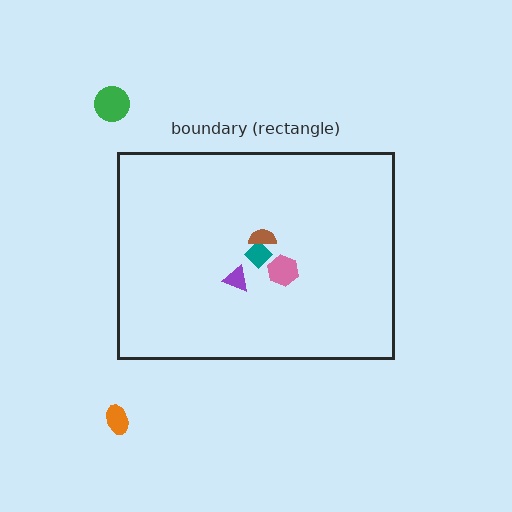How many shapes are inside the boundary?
4 inside, 2 outside.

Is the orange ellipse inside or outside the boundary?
Outside.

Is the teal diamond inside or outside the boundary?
Inside.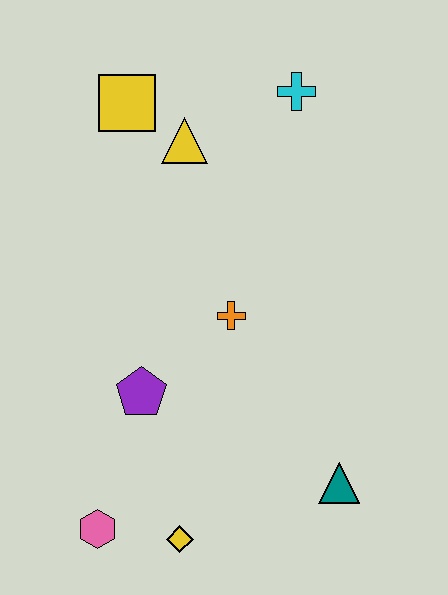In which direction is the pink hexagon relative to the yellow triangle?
The pink hexagon is below the yellow triangle.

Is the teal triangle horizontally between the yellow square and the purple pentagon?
No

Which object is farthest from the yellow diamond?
The cyan cross is farthest from the yellow diamond.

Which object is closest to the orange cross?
The purple pentagon is closest to the orange cross.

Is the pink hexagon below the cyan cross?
Yes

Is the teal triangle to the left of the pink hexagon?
No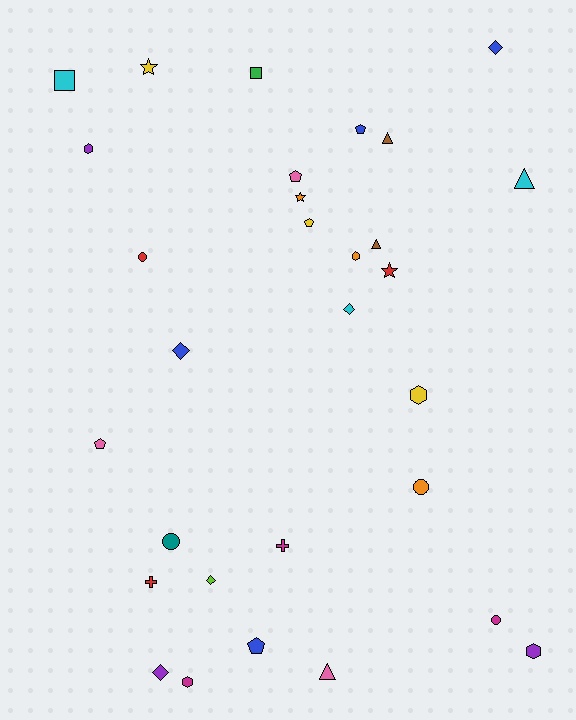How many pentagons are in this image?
There are 5 pentagons.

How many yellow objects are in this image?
There are 3 yellow objects.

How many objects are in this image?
There are 30 objects.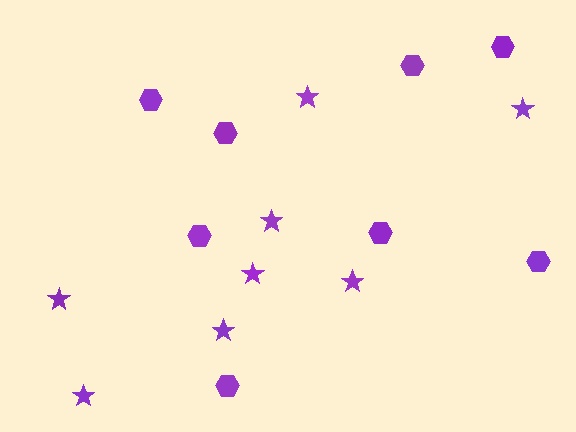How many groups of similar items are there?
There are 2 groups: one group of stars (8) and one group of hexagons (8).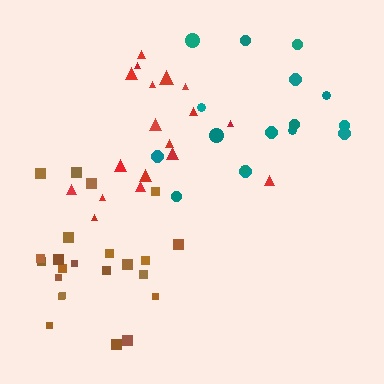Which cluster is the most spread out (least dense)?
Teal.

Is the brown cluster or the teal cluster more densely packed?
Brown.